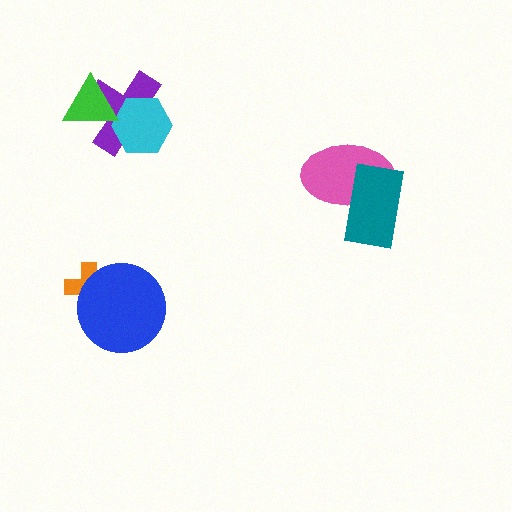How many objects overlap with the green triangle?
2 objects overlap with the green triangle.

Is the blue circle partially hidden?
No, no other shape covers it.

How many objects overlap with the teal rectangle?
1 object overlaps with the teal rectangle.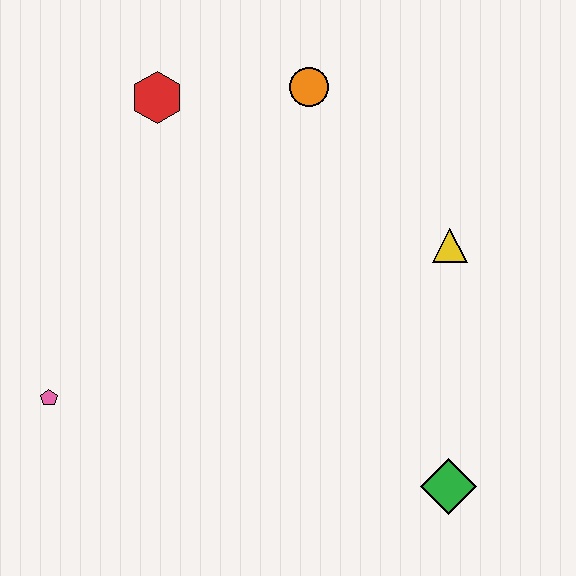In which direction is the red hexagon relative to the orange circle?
The red hexagon is to the left of the orange circle.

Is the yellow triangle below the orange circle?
Yes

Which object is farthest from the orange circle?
The green diamond is farthest from the orange circle.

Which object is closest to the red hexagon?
The orange circle is closest to the red hexagon.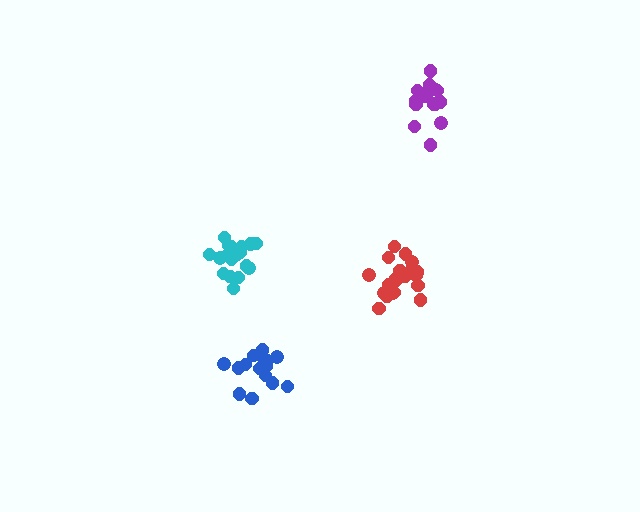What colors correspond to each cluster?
The clusters are colored: blue, red, purple, cyan.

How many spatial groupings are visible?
There are 4 spatial groupings.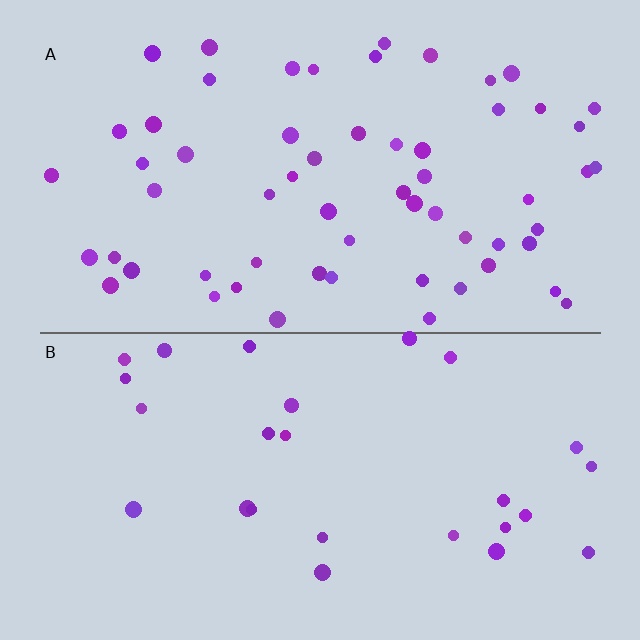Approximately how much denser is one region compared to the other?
Approximately 2.3× — region A over region B.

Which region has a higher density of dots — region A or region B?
A (the top).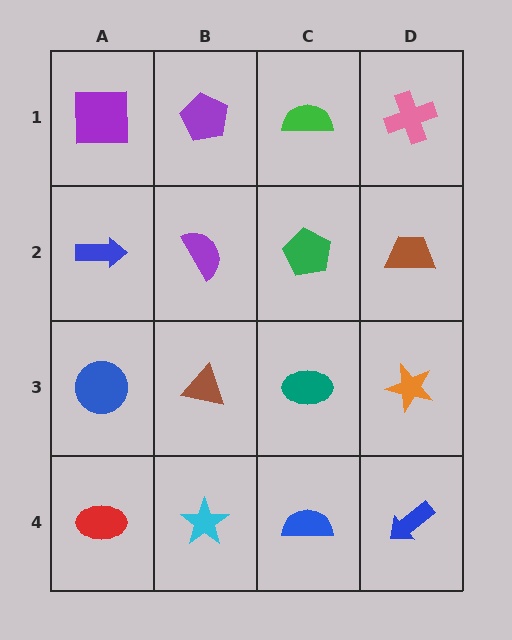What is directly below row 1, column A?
A blue arrow.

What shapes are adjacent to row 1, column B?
A purple semicircle (row 2, column B), a purple square (row 1, column A), a green semicircle (row 1, column C).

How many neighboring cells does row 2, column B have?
4.